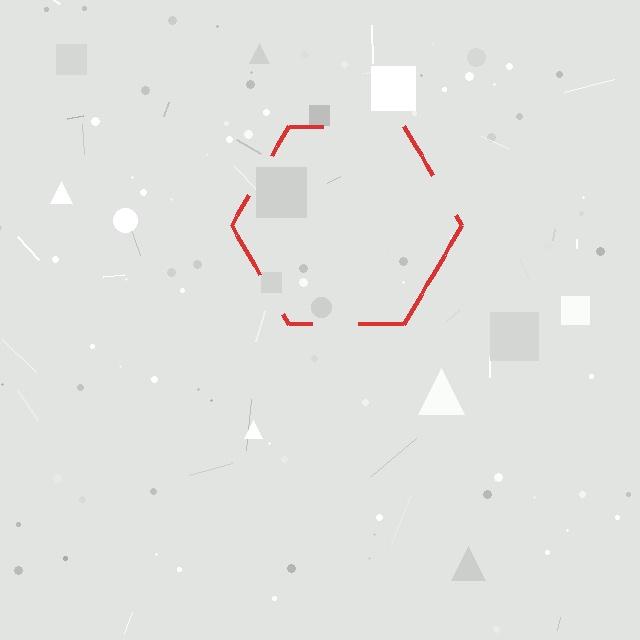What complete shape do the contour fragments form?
The contour fragments form a hexagon.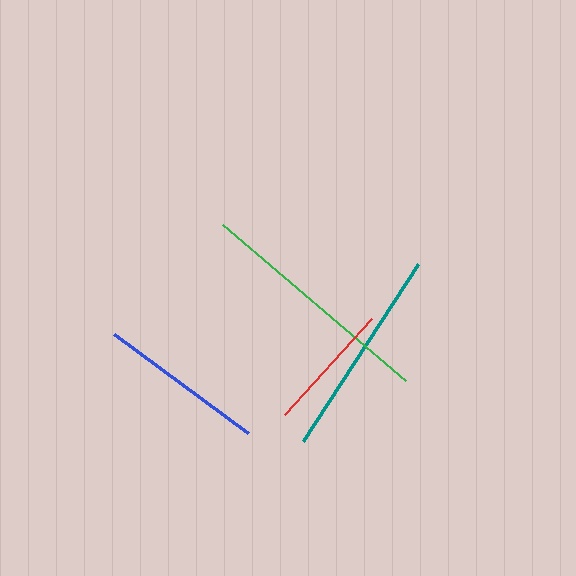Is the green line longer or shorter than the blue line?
The green line is longer than the blue line.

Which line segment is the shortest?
The red line is the shortest at approximately 130 pixels.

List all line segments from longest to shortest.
From longest to shortest: green, teal, blue, red.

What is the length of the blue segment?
The blue segment is approximately 167 pixels long.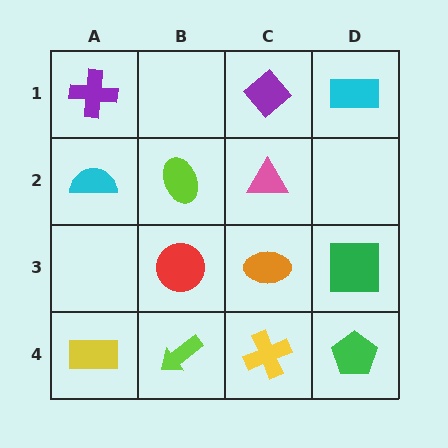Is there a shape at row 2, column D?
No, that cell is empty.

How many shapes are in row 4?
4 shapes.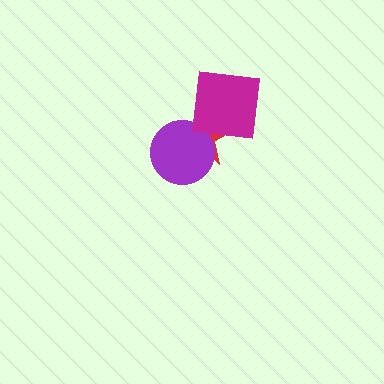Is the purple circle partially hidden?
Yes, it is partially covered by another shape.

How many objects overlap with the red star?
2 objects overlap with the red star.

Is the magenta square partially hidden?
No, no other shape covers it.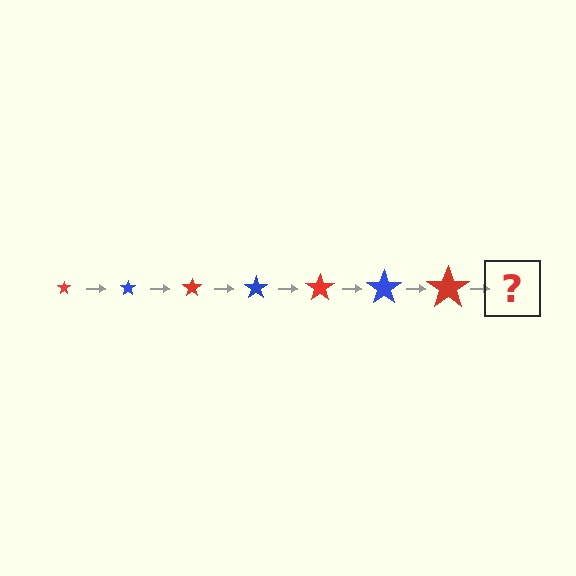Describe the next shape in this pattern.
It should be a blue star, larger than the previous one.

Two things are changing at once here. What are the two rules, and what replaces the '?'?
The two rules are that the star grows larger each step and the color cycles through red and blue. The '?' should be a blue star, larger than the previous one.